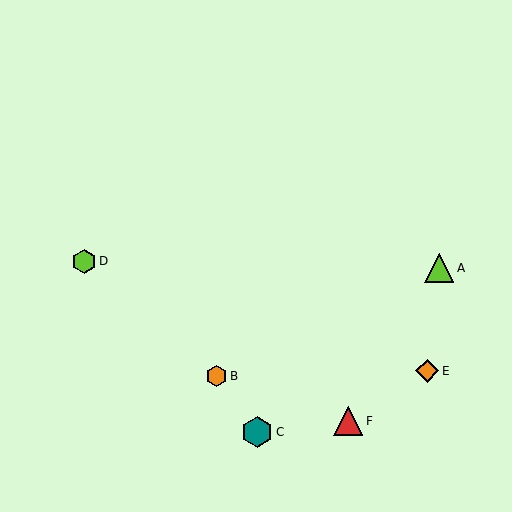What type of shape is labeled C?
Shape C is a teal hexagon.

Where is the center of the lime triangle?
The center of the lime triangle is at (439, 268).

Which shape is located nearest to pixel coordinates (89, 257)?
The lime hexagon (labeled D) at (84, 261) is nearest to that location.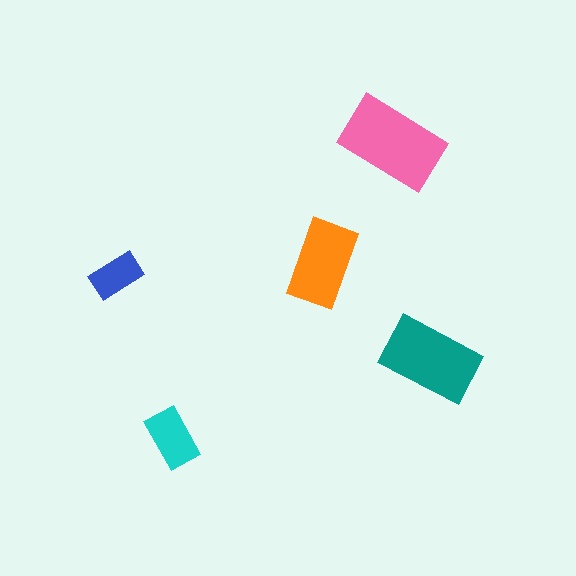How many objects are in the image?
There are 5 objects in the image.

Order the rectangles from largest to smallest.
the pink one, the teal one, the orange one, the cyan one, the blue one.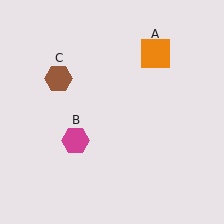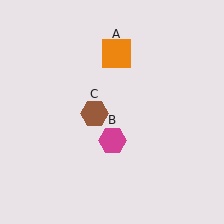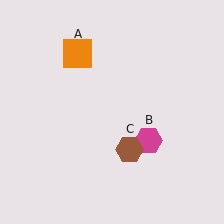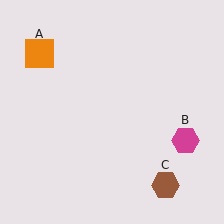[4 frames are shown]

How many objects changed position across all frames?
3 objects changed position: orange square (object A), magenta hexagon (object B), brown hexagon (object C).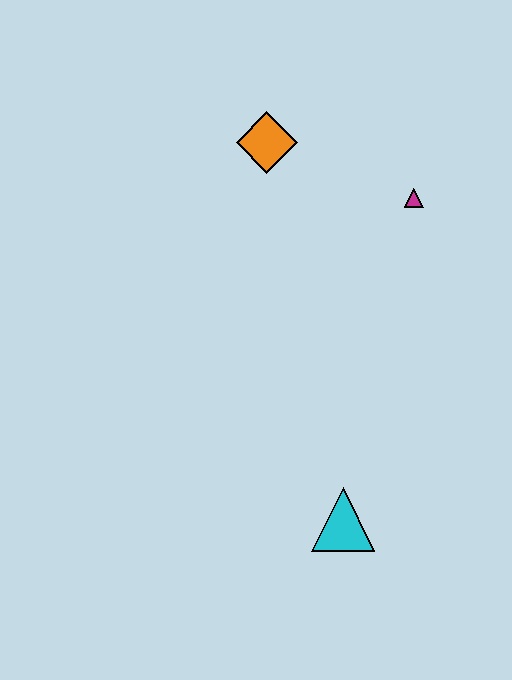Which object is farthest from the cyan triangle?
The orange diamond is farthest from the cyan triangle.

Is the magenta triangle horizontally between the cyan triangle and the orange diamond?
No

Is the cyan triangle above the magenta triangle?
No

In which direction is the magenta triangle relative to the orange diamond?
The magenta triangle is to the right of the orange diamond.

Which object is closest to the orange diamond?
The magenta triangle is closest to the orange diamond.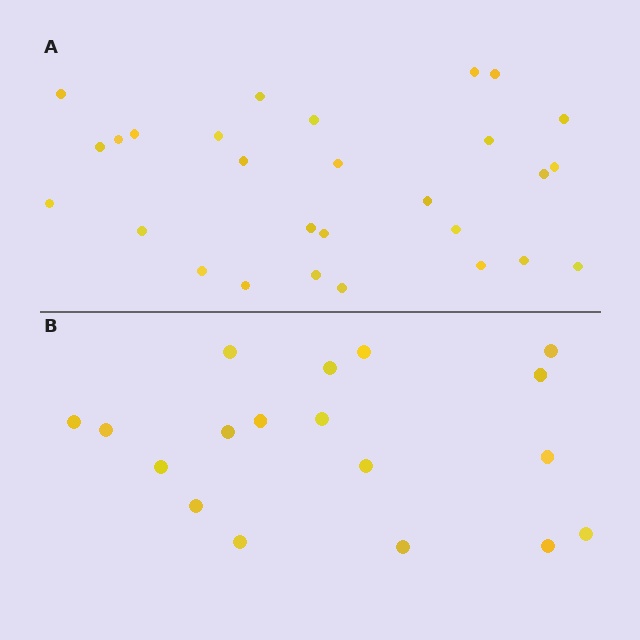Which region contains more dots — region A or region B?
Region A (the top region) has more dots.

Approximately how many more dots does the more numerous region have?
Region A has roughly 10 or so more dots than region B.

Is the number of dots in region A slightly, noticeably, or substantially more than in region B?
Region A has substantially more. The ratio is roughly 1.6 to 1.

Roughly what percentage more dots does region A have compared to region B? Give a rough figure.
About 55% more.